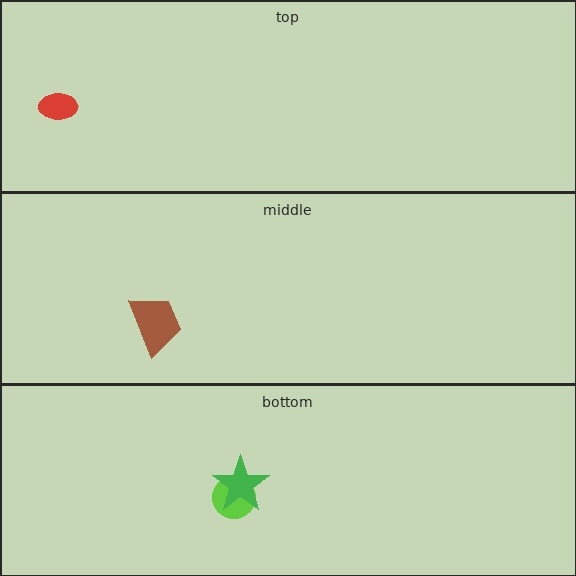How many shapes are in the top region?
1.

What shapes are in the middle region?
The brown trapezoid.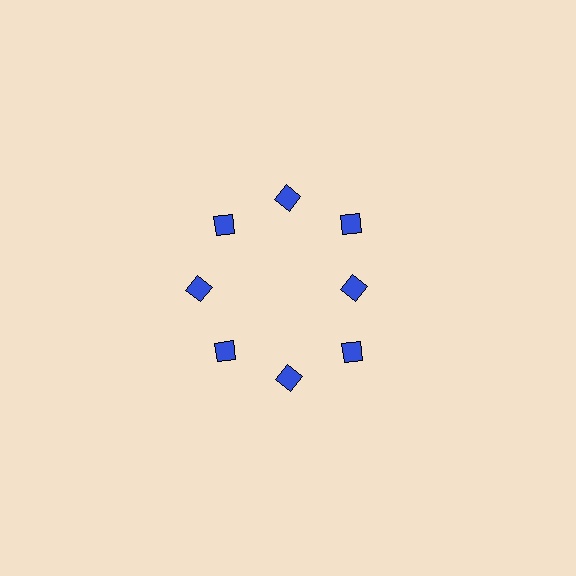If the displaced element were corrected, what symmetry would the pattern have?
It would have 8-fold rotational symmetry — the pattern would map onto itself every 45 degrees.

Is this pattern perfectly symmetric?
No. The 8 blue diamonds are arranged in a ring, but one element near the 3 o'clock position is pulled inward toward the center, breaking the 8-fold rotational symmetry.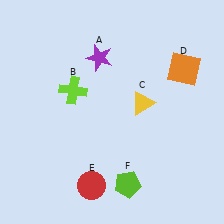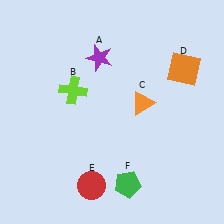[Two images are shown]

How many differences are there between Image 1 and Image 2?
There are 2 differences between the two images.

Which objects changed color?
C changed from yellow to orange. F changed from lime to green.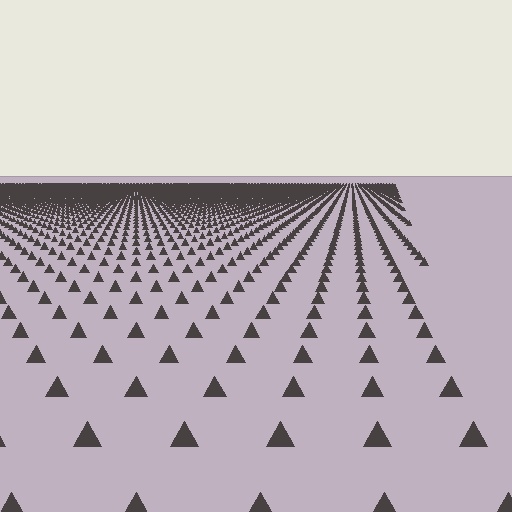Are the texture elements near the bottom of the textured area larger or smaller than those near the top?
Larger. Near the bottom, elements are closer to the viewer and appear at a bigger on-screen size.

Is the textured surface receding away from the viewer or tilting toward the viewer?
The surface is receding away from the viewer. Texture elements get smaller and denser toward the top.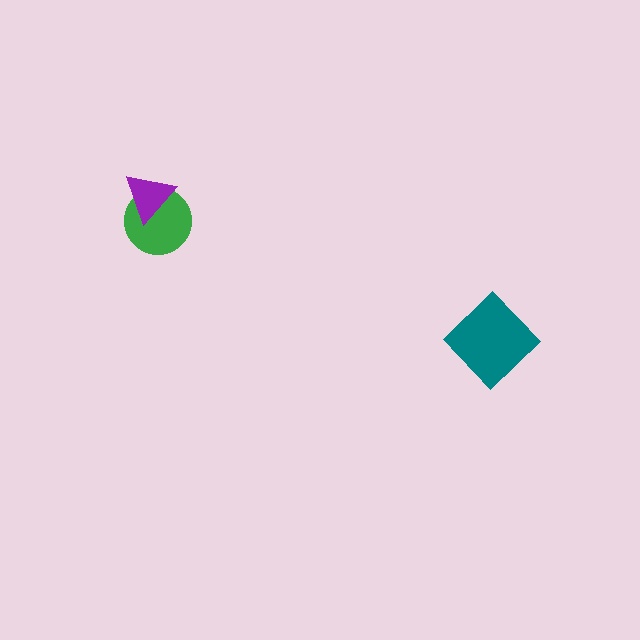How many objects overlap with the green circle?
1 object overlaps with the green circle.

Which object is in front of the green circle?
The purple triangle is in front of the green circle.